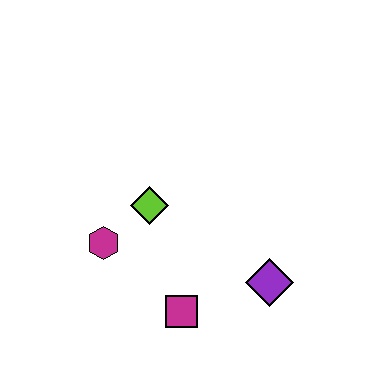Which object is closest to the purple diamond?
The magenta square is closest to the purple diamond.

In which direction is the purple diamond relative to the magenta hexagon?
The purple diamond is to the right of the magenta hexagon.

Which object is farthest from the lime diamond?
The purple diamond is farthest from the lime diamond.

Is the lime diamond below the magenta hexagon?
No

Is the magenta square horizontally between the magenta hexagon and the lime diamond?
No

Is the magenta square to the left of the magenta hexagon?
No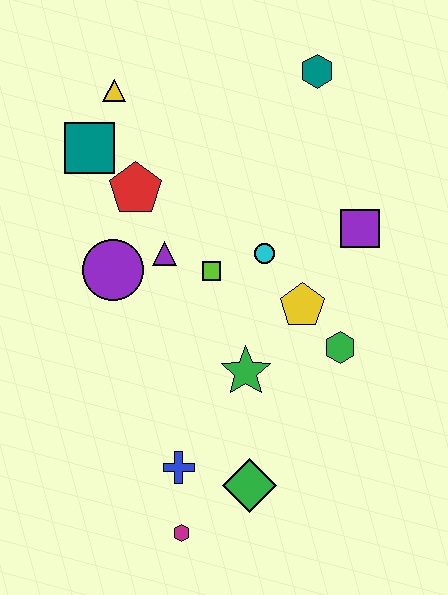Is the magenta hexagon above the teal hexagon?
No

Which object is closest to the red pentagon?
The teal square is closest to the red pentagon.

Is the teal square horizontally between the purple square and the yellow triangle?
No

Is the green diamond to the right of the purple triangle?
Yes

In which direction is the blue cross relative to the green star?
The blue cross is below the green star.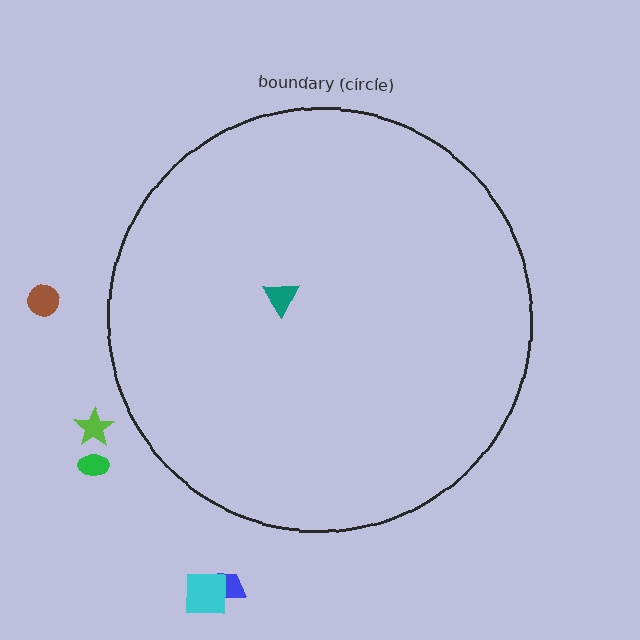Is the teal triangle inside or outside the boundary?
Inside.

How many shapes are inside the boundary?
1 inside, 5 outside.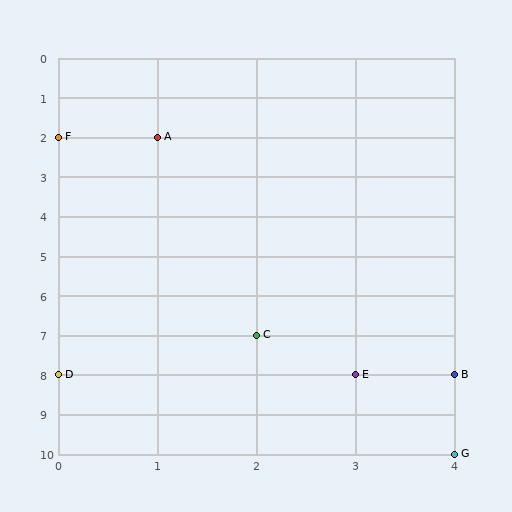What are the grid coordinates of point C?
Point C is at grid coordinates (2, 7).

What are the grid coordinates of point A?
Point A is at grid coordinates (1, 2).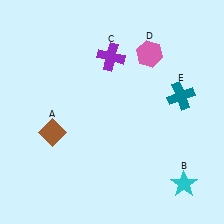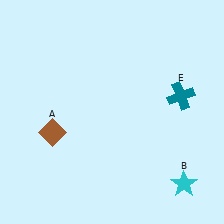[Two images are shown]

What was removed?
The purple cross (C), the pink hexagon (D) were removed in Image 2.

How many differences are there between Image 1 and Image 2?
There are 2 differences between the two images.